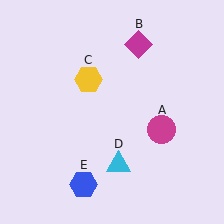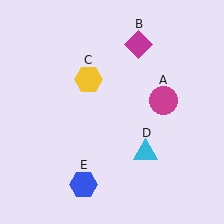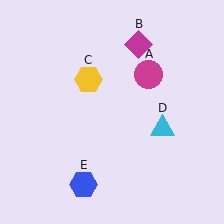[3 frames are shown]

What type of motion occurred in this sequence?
The magenta circle (object A), cyan triangle (object D) rotated counterclockwise around the center of the scene.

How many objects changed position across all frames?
2 objects changed position: magenta circle (object A), cyan triangle (object D).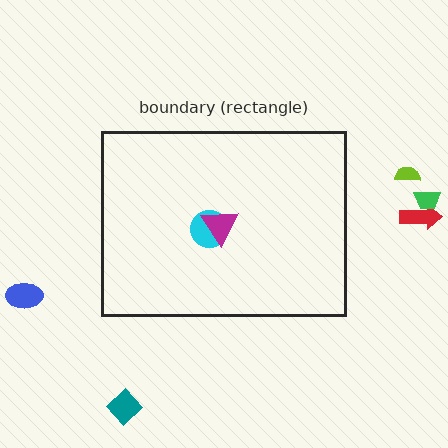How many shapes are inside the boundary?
2 inside, 5 outside.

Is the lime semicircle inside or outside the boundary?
Outside.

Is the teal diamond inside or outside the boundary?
Outside.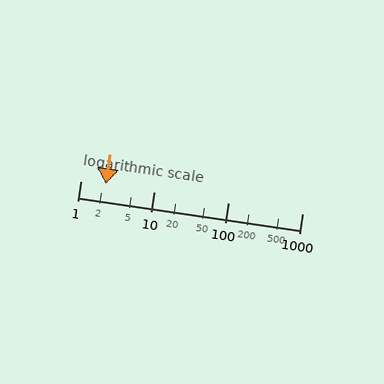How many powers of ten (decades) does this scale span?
The scale spans 3 decades, from 1 to 1000.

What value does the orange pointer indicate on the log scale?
The pointer indicates approximately 2.2.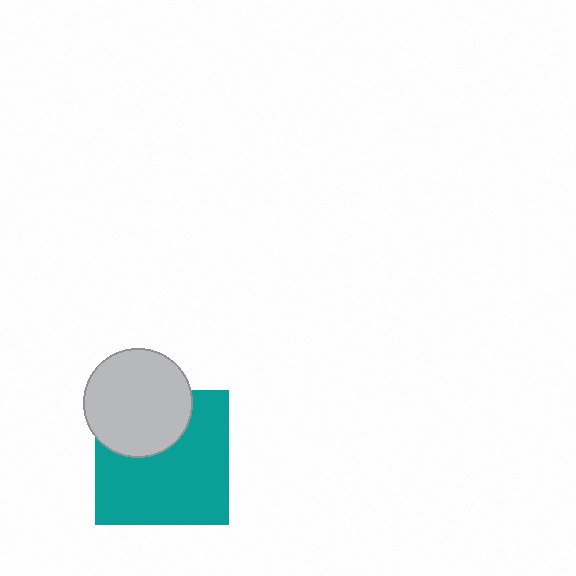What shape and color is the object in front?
The object in front is a light gray circle.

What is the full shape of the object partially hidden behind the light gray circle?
The partially hidden object is a teal square.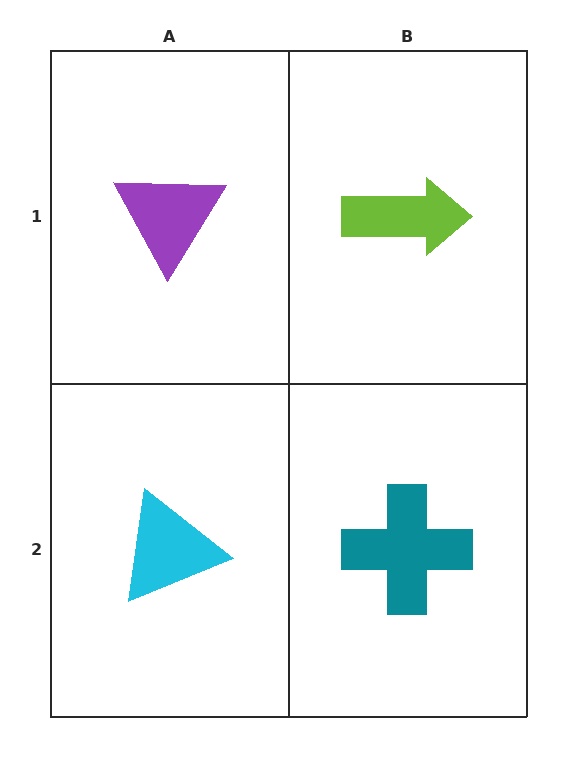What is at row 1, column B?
A lime arrow.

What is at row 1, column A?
A purple triangle.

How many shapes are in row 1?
2 shapes.